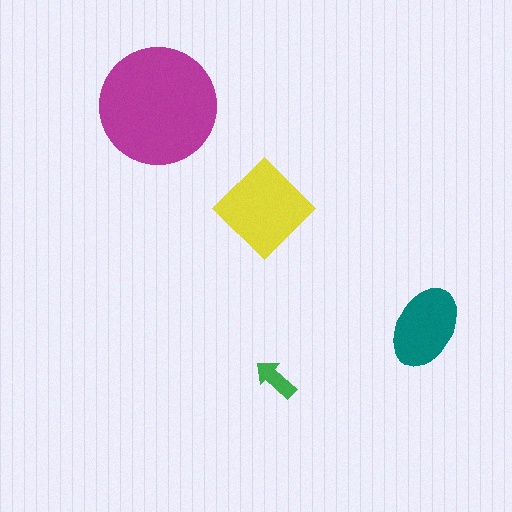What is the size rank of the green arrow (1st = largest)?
4th.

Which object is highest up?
The magenta circle is topmost.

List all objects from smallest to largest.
The green arrow, the teal ellipse, the yellow diamond, the magenta circle.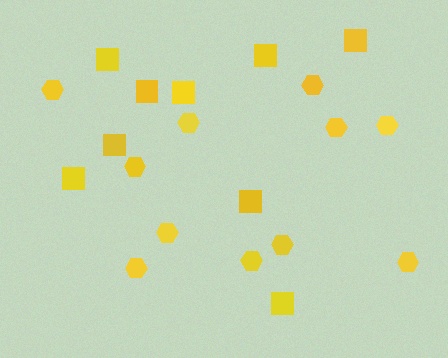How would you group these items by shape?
There are 2 groups: one group of squares (9) and one group of hexagons (11).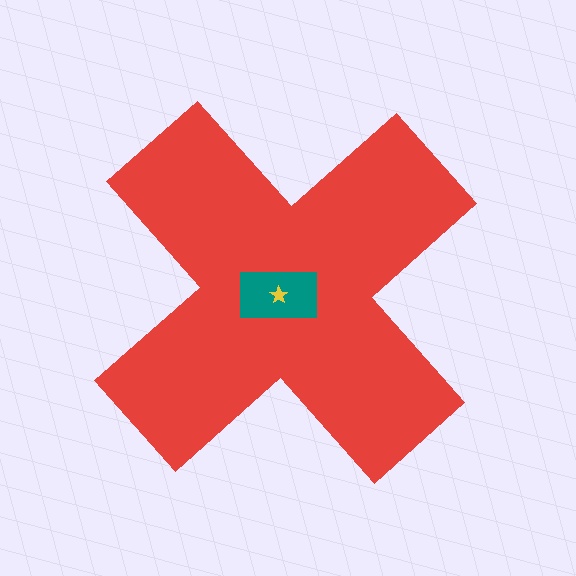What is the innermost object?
The yellow star.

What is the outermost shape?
The red cross.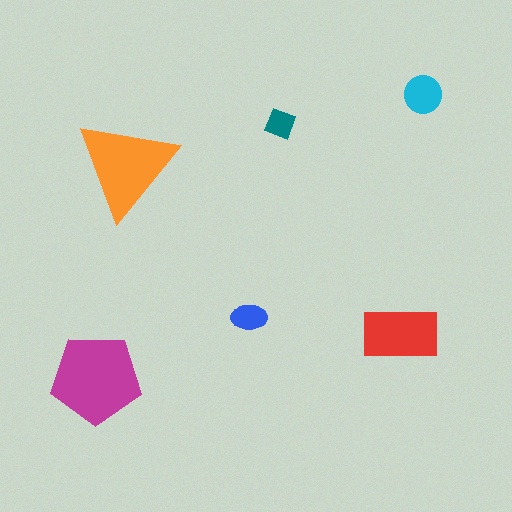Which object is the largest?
The magenta pentagon.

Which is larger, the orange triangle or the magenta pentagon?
The magenta pentagon.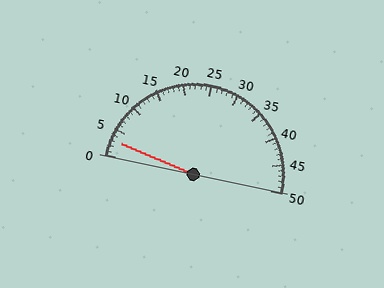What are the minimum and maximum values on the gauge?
The gauge ranges from 0 to 50.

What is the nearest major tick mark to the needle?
The nearest major tick mark is 5.